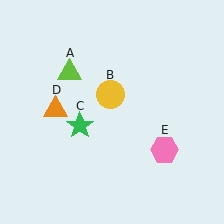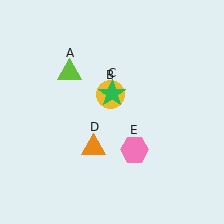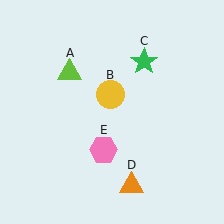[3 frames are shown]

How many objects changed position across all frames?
3 objects changed position: green star (object C), orange triangle (object D), pink hexagon (object E).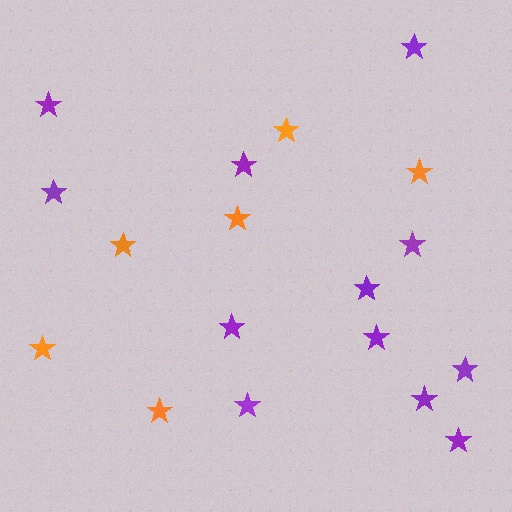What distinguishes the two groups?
There are 2 groups: one group of purple stars (12) and one group of orange stars (6).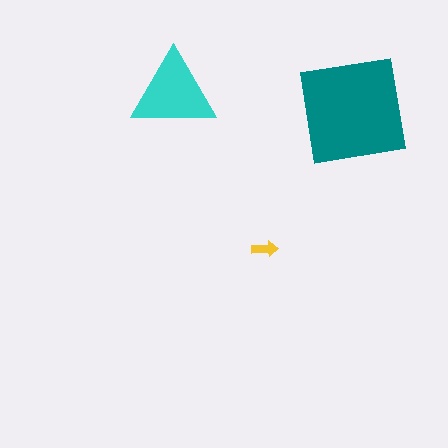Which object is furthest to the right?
The teal square is rightmost.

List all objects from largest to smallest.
The teal square, the cyan triangle, the yellow arrow.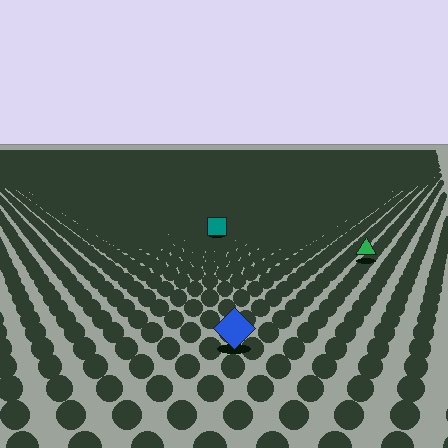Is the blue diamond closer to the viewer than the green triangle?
Yes. The blue diamond is closer — you can tell from the texture gradient: the ground texture is coarser near it.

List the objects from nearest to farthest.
From nearest to farthest: the blue diamond, the green triangle, the teal square.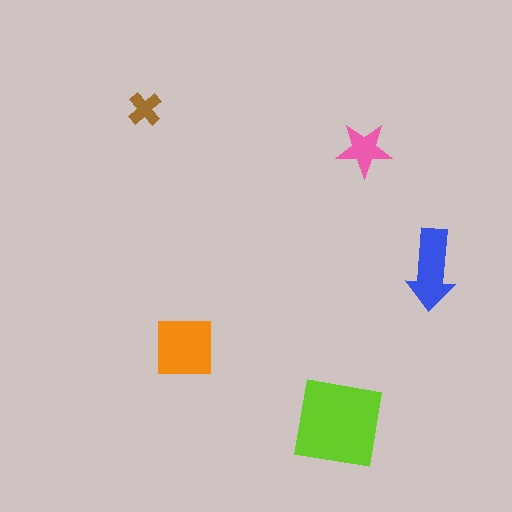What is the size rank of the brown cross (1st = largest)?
5th.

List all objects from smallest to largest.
The brown cross, the pink star, the blue arrow, the orange square, the lime square.